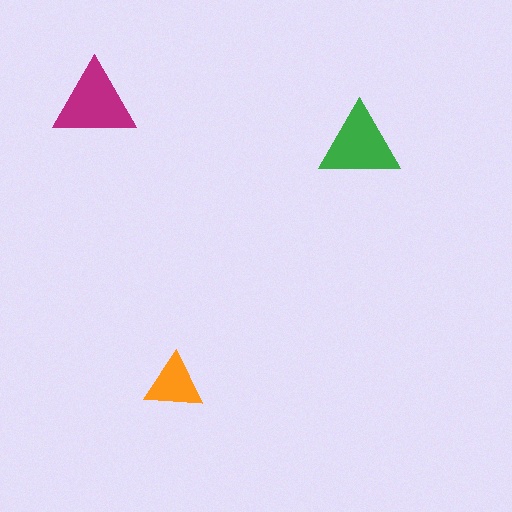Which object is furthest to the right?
The green triangle is rightmost.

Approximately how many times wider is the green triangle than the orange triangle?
About 1.5 times wider.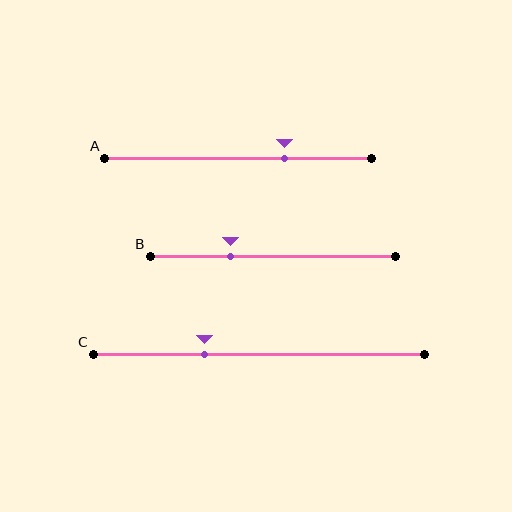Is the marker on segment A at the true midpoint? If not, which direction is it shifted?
No, the marker on segment A is shifted to the right by about 18% of the segment length.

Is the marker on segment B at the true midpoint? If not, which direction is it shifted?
No, the marker on segment B is shifted to the left by about 17% of the segment length.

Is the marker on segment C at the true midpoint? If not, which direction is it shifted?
No, the marker on segment C is shifted to the left by about 16% of the segment length.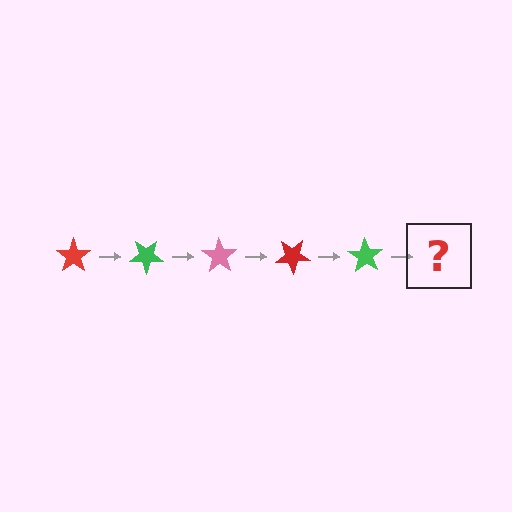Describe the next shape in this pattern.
It should be a pink star, rotated 175 degrees from the start.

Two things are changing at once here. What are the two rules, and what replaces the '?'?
The two rules are that it rotates 35 degrees each step and the color cycles through red, green, and pink. The '?' should be a pink star, rotated 175 degrees from the start.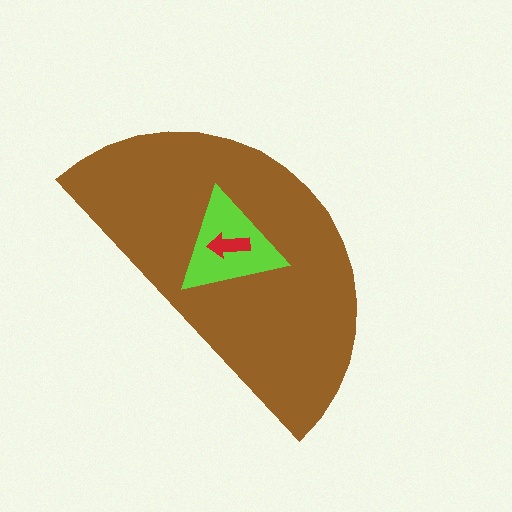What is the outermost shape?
The brown semicircle.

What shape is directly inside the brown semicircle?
The lime triangle.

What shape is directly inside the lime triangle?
The red arrow.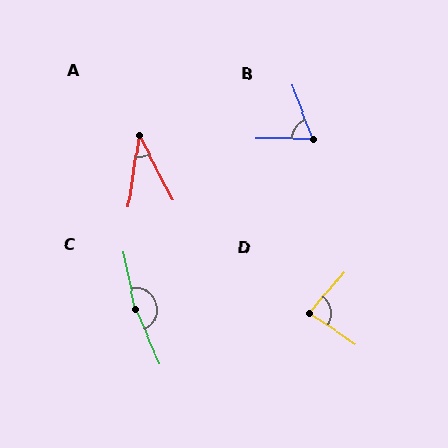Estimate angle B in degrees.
Approximately 68 degrees.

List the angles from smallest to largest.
A (36°), B (68°), D (84°), C (168°).